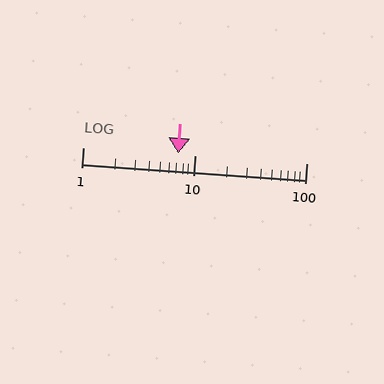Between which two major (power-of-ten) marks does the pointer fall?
The pointer is between 1 and 10.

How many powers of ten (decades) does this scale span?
The scale spans 2 decades, from 1 to 100.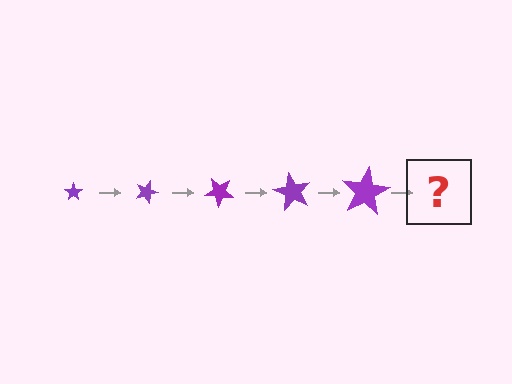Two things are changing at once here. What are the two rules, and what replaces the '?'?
The two rules are that the star grows larger each step and it rotates 20 degrees each step. The '?' should be a star, larger than the previous one and rotated 100 degrees from the start.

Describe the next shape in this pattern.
It should be a star, larger than the previous one and rotated 100 degrees from the start.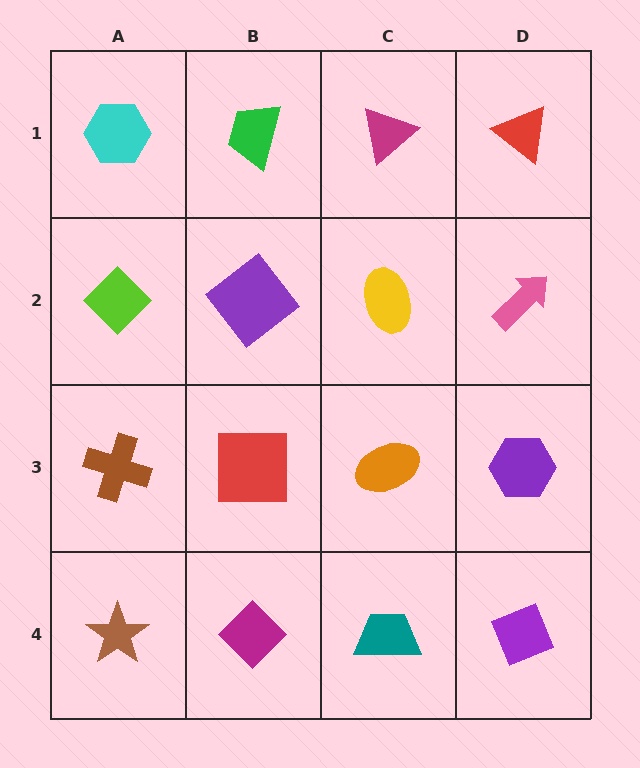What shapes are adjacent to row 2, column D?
A red triangle (row 1, column D), a purple hexagon (row 3, column D), a yellow ellipse (row 2, column C).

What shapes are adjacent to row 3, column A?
A lime diamond (row 2, column A), a brown star (row 4, column A), a red square (row 3, column B).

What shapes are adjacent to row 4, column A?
A brown cross (row 3, column A), a magenta diamond (row 4, column B).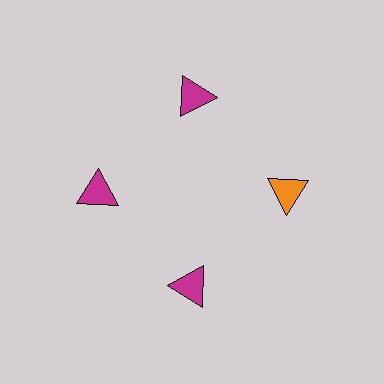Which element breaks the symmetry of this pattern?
The orange triangle at roughly the 3 o'clock position breaks the symmetry. All other shapes are magenta triangles.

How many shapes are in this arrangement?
There are 4 shapes arranged in a ring pattern.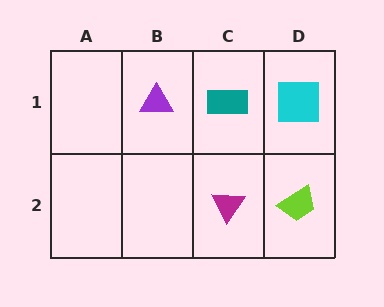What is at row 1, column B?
A purple triangle.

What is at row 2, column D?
A lime trapezoid.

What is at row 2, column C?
A magenta triangle.